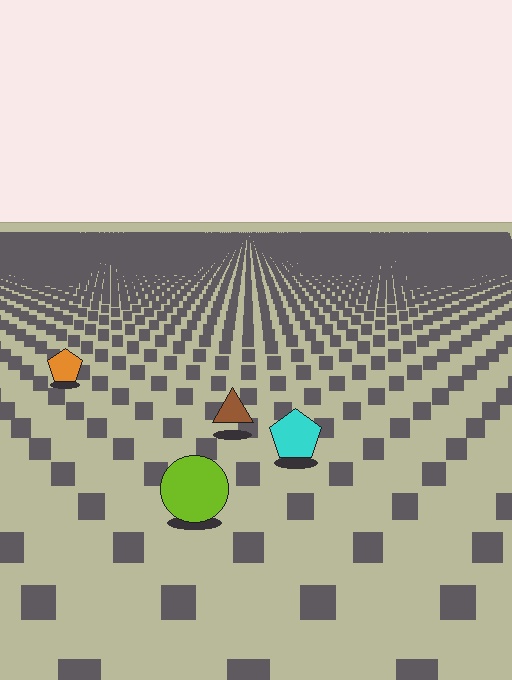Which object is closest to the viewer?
The lime circle is closest. The texture marks near it are larger and more spread out.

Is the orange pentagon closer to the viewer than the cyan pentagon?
No. The cyan pentagon is closer — you can tell from the texture gradient: the ground texture is coarser near it.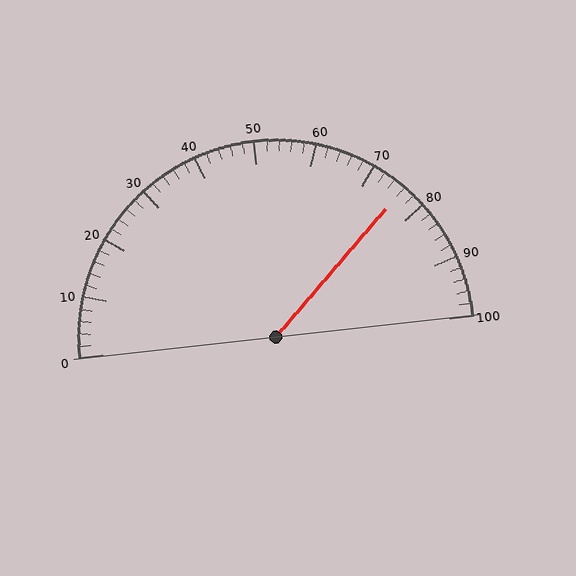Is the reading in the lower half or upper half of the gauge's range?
The reading is in the upper half of the range (0 to 100).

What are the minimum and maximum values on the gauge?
The gauge ranges from 0 to 100.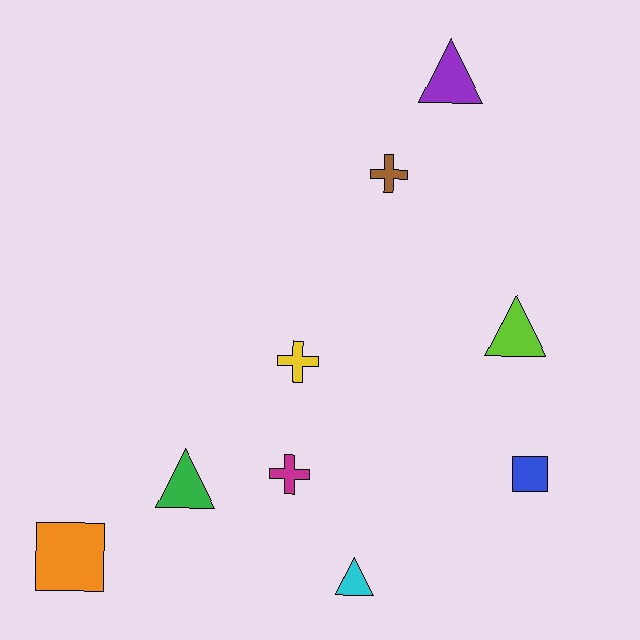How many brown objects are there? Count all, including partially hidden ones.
There is 1 brown object.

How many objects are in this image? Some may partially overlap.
There are 9 objects.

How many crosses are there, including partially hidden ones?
There are 3 crosses.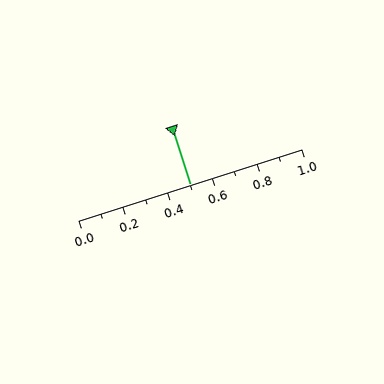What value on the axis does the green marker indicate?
The marker indicates approximately 0.5.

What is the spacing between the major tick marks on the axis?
The major ticks are spaced 0.2 apart.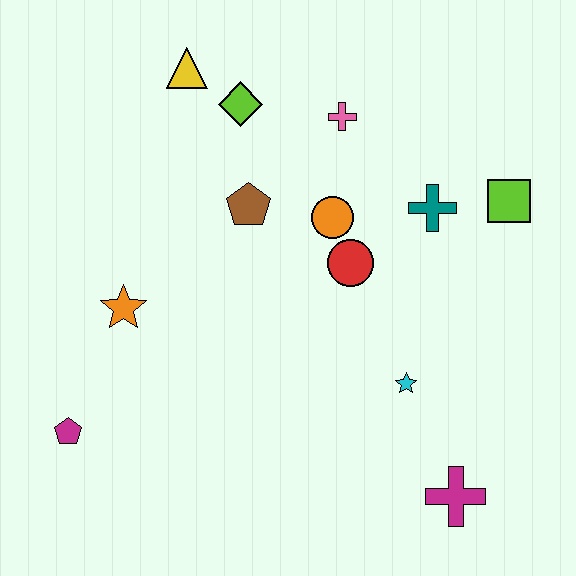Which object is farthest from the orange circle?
The magenta pentagon is farthest from the orange circle.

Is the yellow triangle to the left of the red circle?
Yes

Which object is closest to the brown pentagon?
The orange circle is closest to the brown pentagon.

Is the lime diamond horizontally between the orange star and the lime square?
Yes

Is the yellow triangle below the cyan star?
No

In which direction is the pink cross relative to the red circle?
The pink cross is above the red circle.